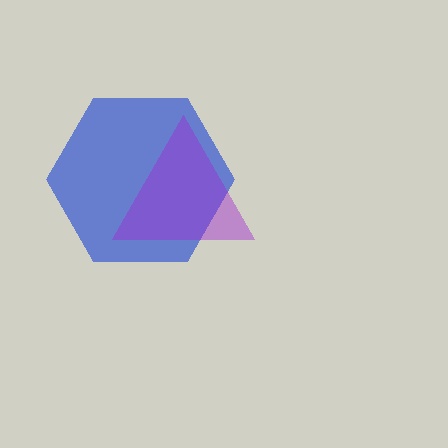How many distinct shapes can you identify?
There are 2 distinct shapes: a blue hexagon, a purple triangle.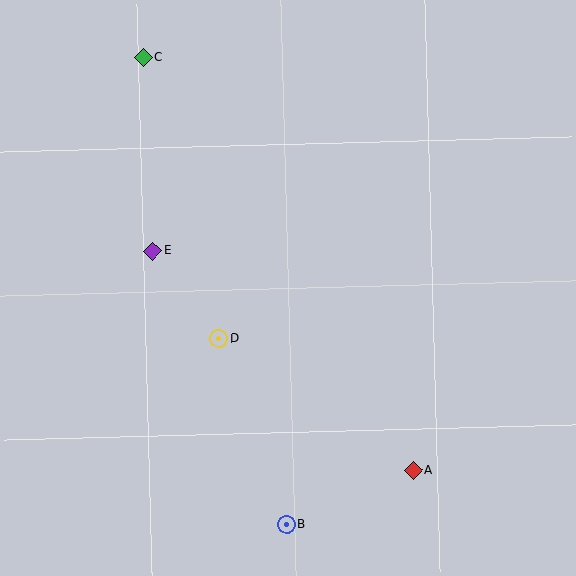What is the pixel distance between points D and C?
The distance between D and C is 291 pixels.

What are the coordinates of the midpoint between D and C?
The midpoint between D and C is at (181, 198).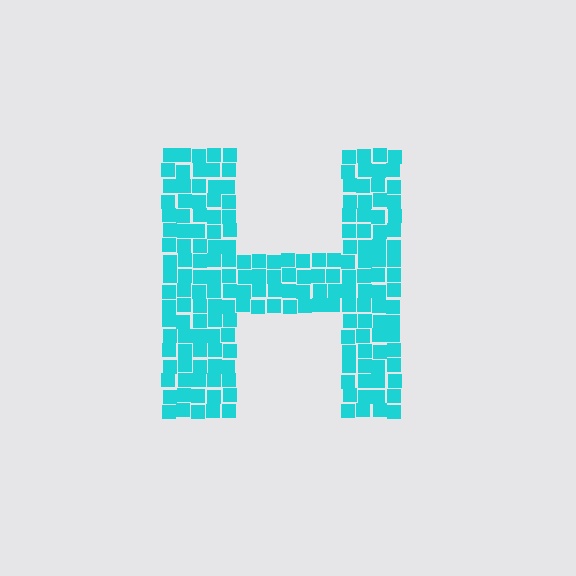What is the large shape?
The large shape is the letter H.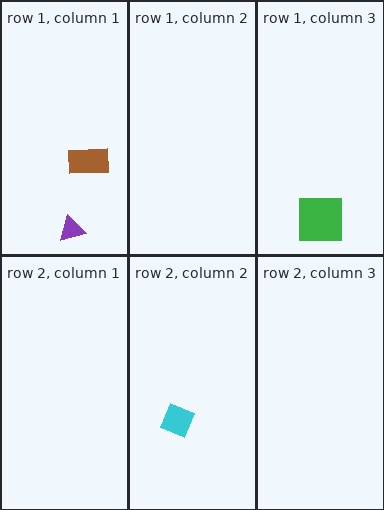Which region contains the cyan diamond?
The row 2, column 2 region.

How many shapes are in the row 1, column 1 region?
2.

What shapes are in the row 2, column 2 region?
The cyan diamond.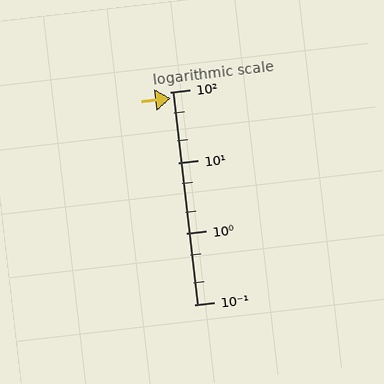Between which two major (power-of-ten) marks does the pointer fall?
The pointer is between 10 and 100.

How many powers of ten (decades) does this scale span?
The scale spans 3 decades, from 0.1 to 100.